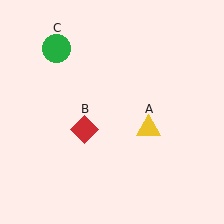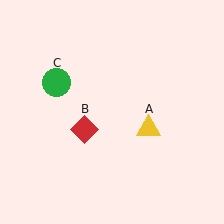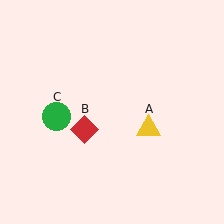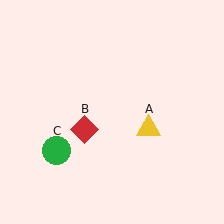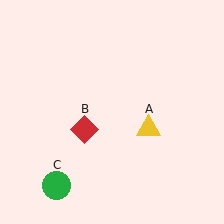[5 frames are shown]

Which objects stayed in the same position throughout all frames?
Yellow triangle (object A) and red diamond (object B) remained stationary.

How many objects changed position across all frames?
1 object changed position: green circle (object C).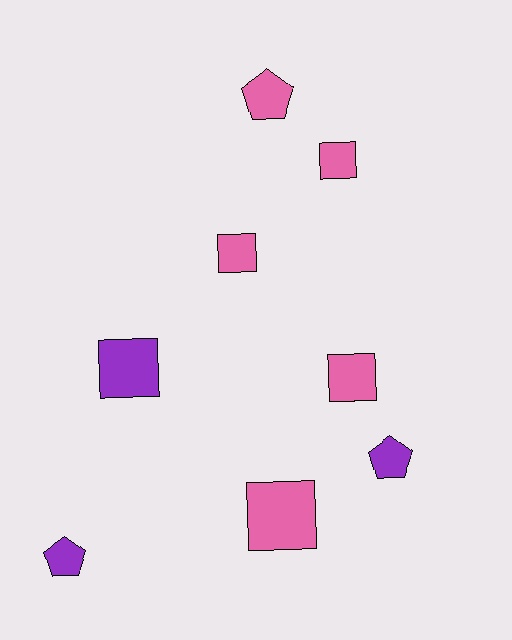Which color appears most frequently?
Pink, with 5 objects.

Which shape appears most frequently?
Square, with 5 objects.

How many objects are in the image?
There are 8 objects.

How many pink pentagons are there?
There is 1 pink pentagon.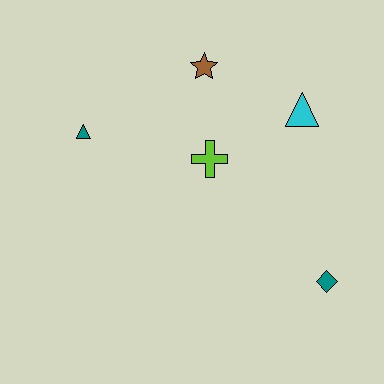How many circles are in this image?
There are no circles.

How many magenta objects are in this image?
There are no magenta objects.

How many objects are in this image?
There are 5 objects.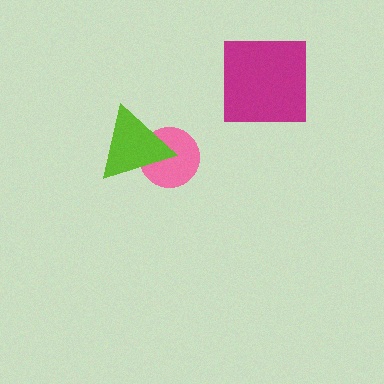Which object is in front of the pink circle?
The lime triangle is in front of the pink circle.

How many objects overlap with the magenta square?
0 objects overlap with the magenta square.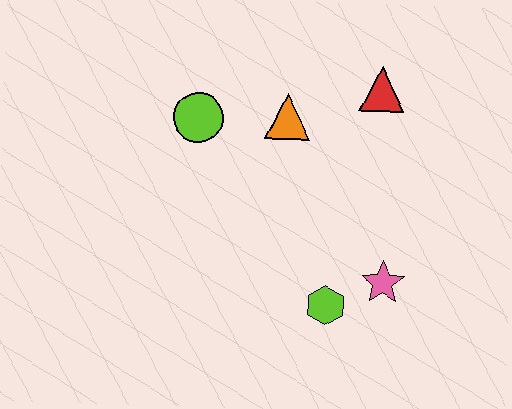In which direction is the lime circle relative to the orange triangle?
The lime circle is to the left of the orange triangle.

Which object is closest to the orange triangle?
The lime circle is closest to the orange triangle.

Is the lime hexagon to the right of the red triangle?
No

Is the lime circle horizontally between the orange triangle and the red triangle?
No